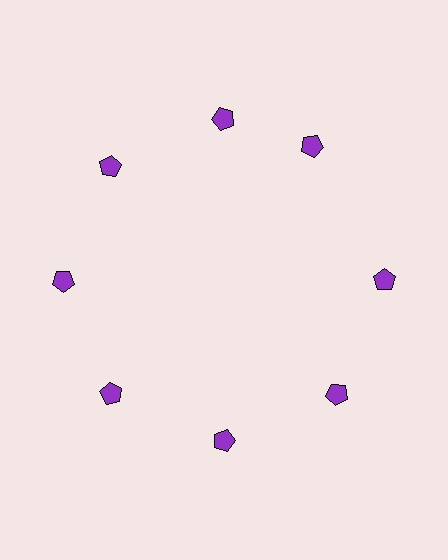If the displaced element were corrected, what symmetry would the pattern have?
It would have 8-fold rotational symmetry — the pattern would map onto itself every 45 degrees.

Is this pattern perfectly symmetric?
No. The 8 purple pentagons are arranged in a ring, but one element near the 2 o'clock position is rotated out of alignment along the ring, breaking the 8-fold rotational symmetry.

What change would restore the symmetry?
The symmetry would be restored by rotating it back into even spacing with its neighbors so that all 8 pentagons sit at equal angles and equal distance from the center.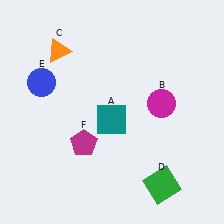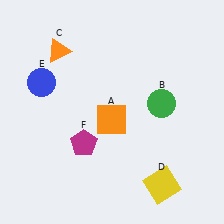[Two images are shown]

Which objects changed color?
A changed from teal to orange. B changed from magenta to green. D changed from green to yellow.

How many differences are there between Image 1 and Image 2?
There are 3 differences between the two images.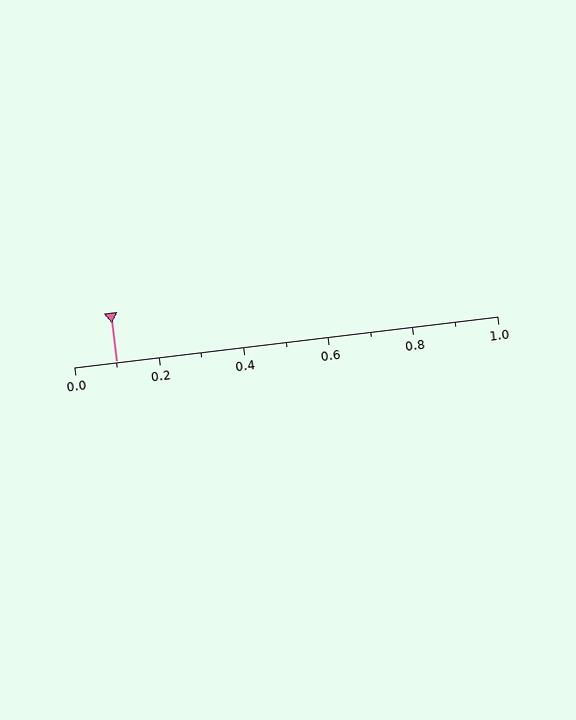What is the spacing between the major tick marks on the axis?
The major ticks are spaced 0.2 apart.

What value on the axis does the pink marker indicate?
The marker indicates approximately 0.1.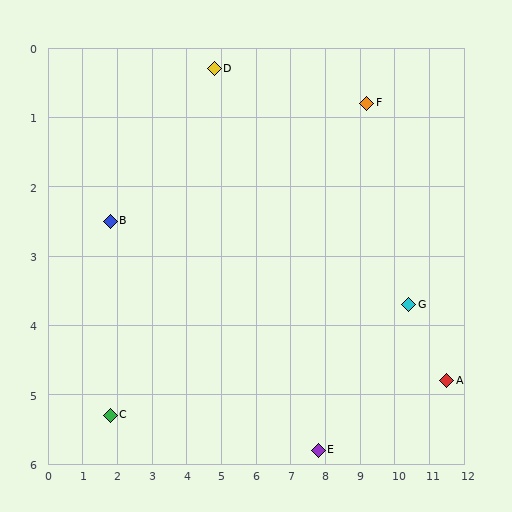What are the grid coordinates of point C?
Point C is at approximately (1.8, 5.3).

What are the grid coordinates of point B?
Point B is at approximately (1.8, 2.5).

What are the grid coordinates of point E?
Point E is at approximately (7.8, 5.8).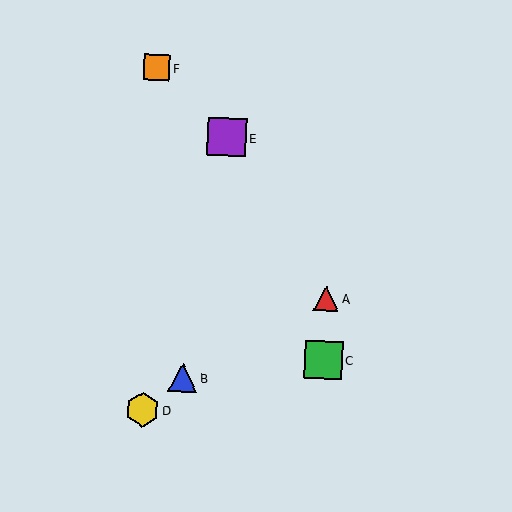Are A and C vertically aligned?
Yes, both are at x≈326.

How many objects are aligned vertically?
2 objects (A, C) are aligned vertically.